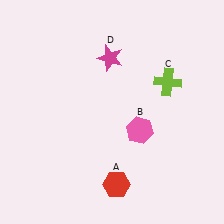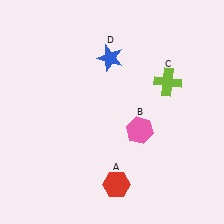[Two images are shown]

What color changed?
The star (D) changed from magenta in Image 1 to blue in Image 2.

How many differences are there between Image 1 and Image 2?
There is 1 difference between the two images.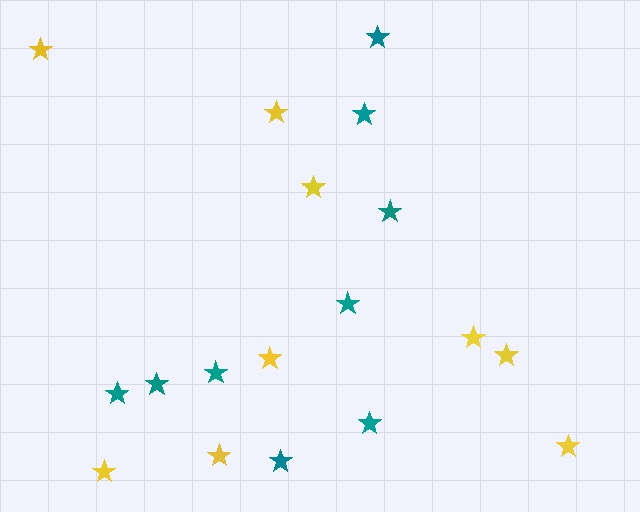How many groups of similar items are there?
There are 2 groups: one group of yellow stars (9) and one group of teal stars (9).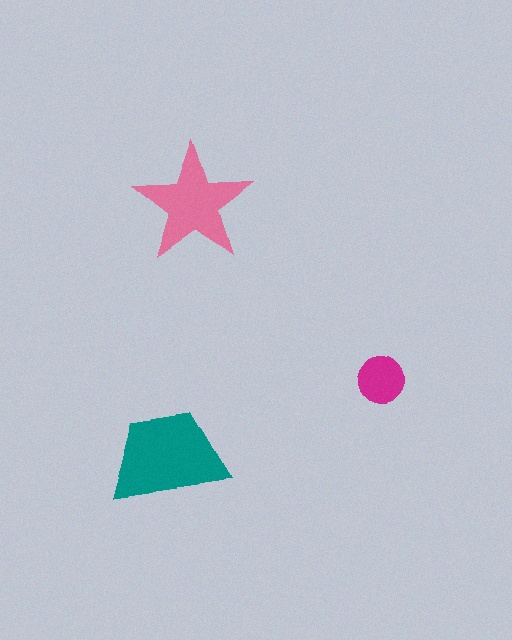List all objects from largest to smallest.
The teal trapezoid, the pink star, the magenta circle.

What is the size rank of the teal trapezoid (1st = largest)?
1st.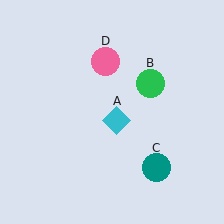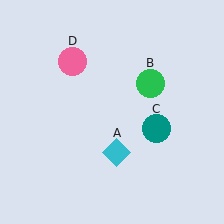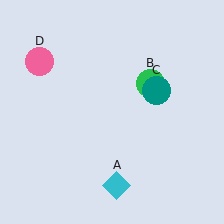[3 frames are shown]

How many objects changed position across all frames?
3 objects changed position: cyan diamond (object A), teal circle (object C), pink circle (object D).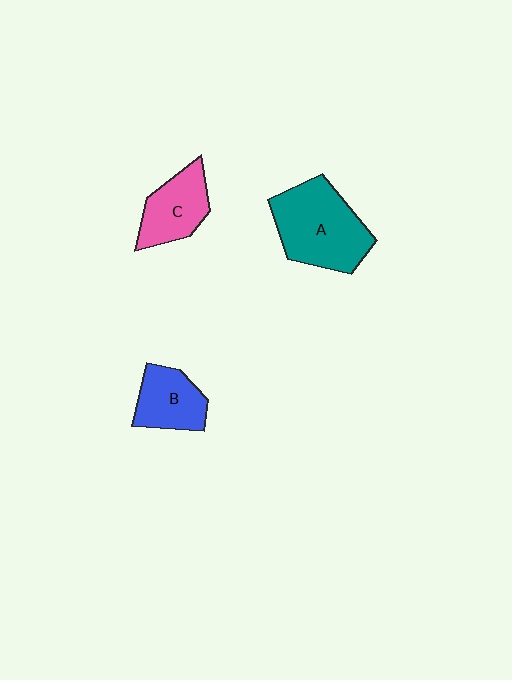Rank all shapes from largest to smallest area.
From largest to smallest: A (teal), C (pink), B (blue).